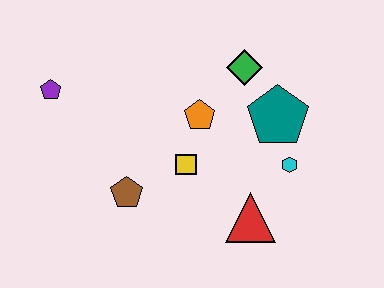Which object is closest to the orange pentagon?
The yellow square is closest to the orange pentagon.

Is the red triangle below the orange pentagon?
Yes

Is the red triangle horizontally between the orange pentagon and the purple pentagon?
No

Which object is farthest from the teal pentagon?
The purple pentagon is farthest from the teal pentagon.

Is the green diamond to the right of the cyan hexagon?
No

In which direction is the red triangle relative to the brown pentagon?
The red triangle is to the right of the brown pentagon.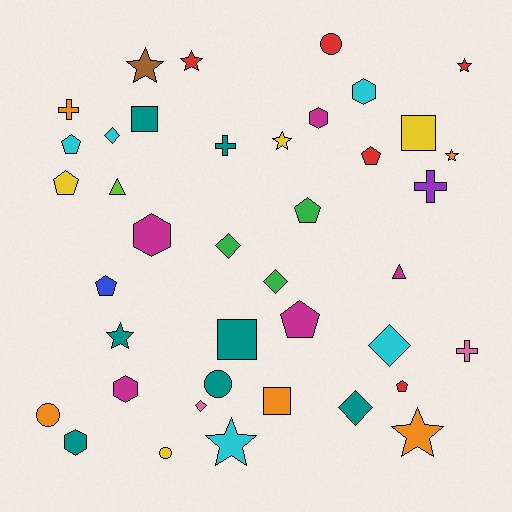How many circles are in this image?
There are 4 circles.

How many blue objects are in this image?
There is 1 blue object.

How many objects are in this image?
There are 40 objects.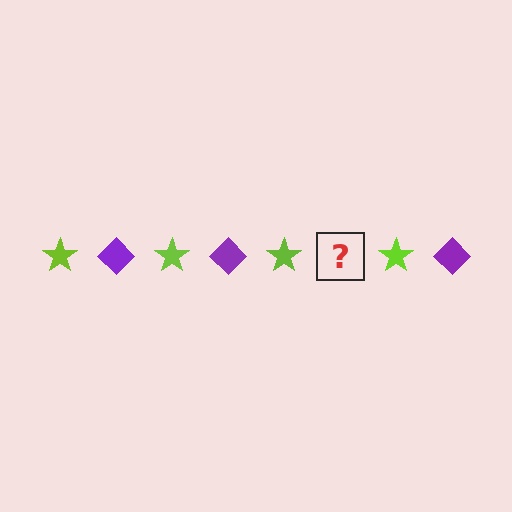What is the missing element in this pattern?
The missing element is a purple diamond.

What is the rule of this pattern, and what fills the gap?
The rule is that the pattern alternates between lime star and purple diamond. The gap should be filled with a purple diamond.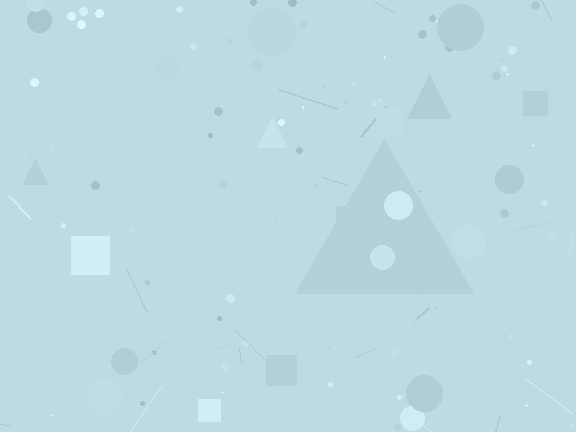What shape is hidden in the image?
A triangle is hidden in the image.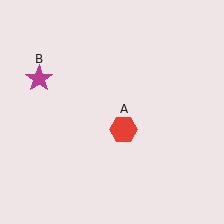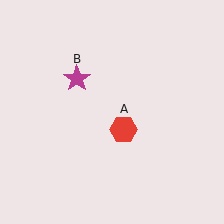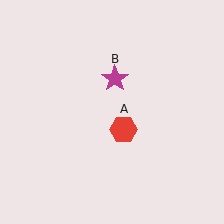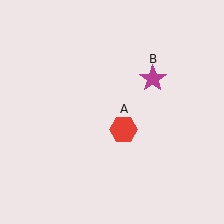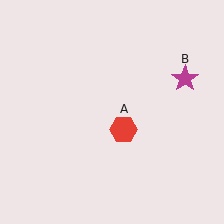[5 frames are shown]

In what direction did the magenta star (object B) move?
The magenta star (object B) moved right.